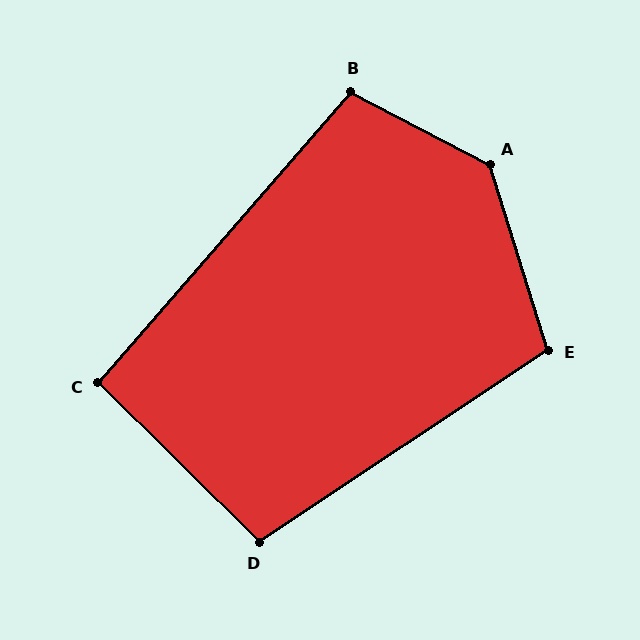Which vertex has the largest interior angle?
A, at approximately 135 degrees.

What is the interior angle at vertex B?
Approximately 103 degrees (obtuse).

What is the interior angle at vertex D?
Approximately 102 degrees (obtuse).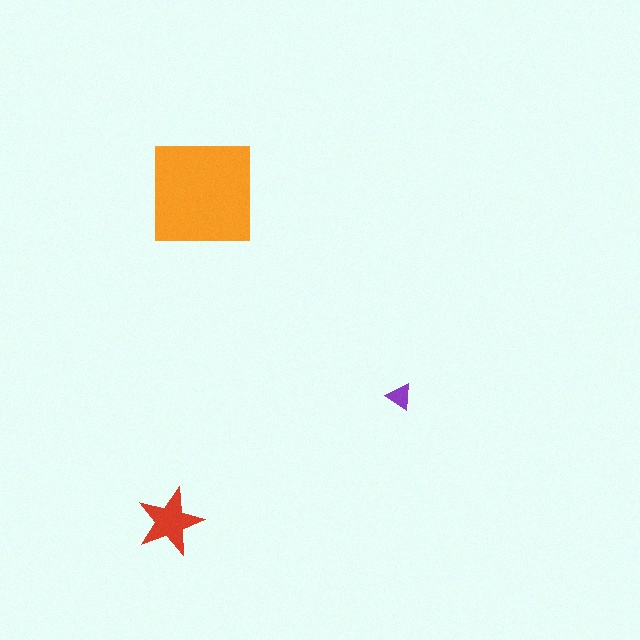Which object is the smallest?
The purple triangle.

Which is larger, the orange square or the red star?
The orange square.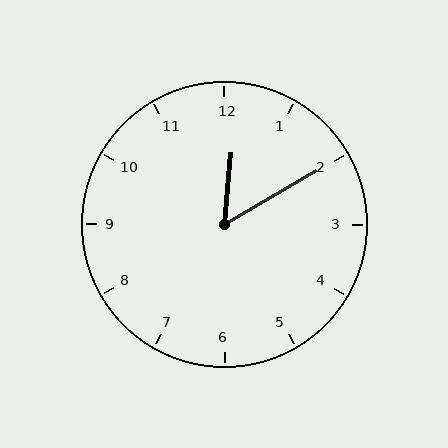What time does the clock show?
12:10.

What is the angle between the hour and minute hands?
Approximately 55 degrees.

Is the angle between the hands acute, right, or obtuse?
It is acute.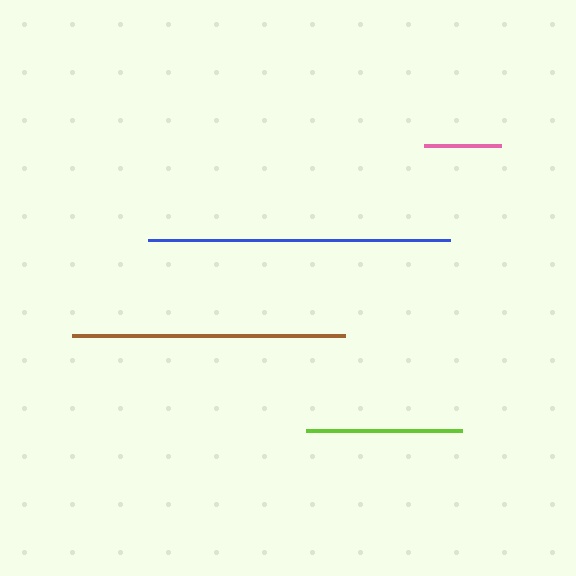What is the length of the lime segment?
The lime segment is approximately 156 pixels long.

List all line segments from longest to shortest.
From longest to shortest: blue, brown, lime, pink.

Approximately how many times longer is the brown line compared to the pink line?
The brown line is approximately 3.6 times the length of the pink line.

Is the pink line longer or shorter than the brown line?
The brown line is longer than the pink line.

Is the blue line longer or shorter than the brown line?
The blue line is longer than the brown line.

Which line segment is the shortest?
The pink line is the shortest at approximately 76 pixels.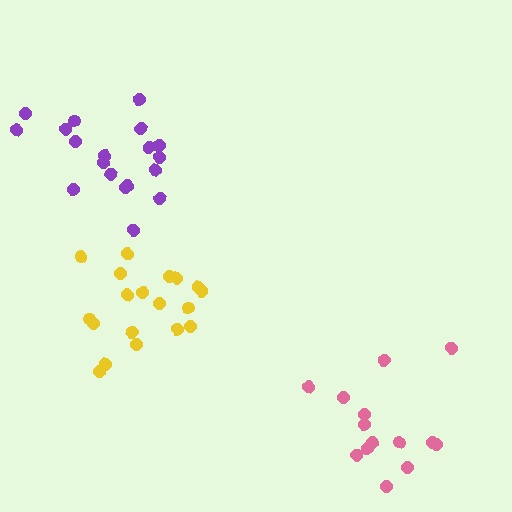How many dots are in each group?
Group 1: 14 dots, Group 2: 19 dots, Group 3: 19 dots (52 total).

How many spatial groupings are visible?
There are 3 spatial groupings.